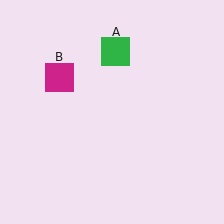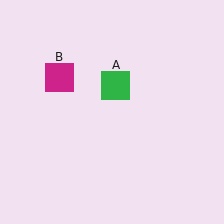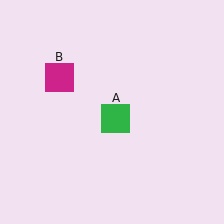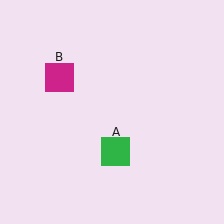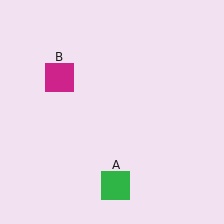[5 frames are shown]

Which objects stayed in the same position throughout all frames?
Magenta square (object B) remained stationary.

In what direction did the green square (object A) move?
The green square (object A) moved down.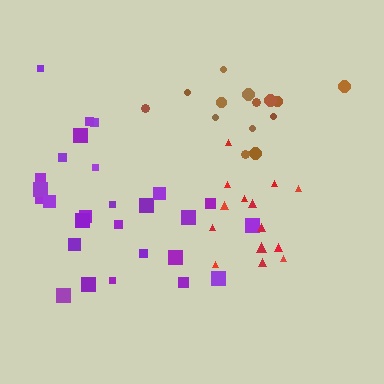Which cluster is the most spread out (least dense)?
Purple.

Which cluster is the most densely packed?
Red.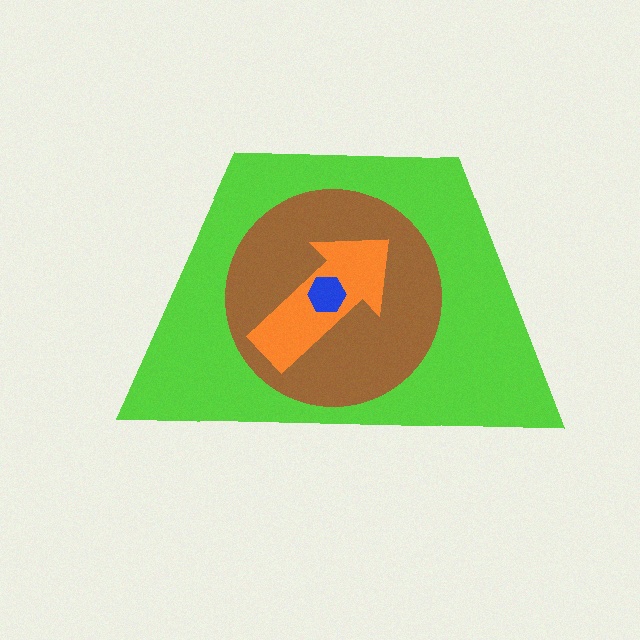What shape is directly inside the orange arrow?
The blue hexagon.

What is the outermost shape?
The lime trapezoid.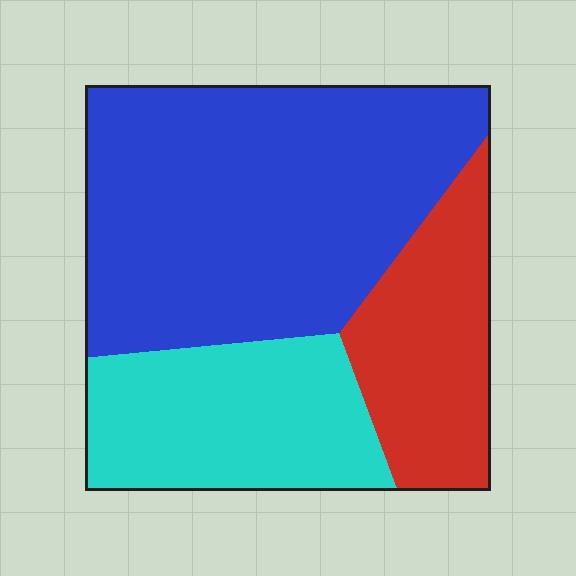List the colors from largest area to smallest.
From largest to smallest: blue, cyan, red.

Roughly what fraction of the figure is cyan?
Cyan takes up about one quarter (1/4) of the figure.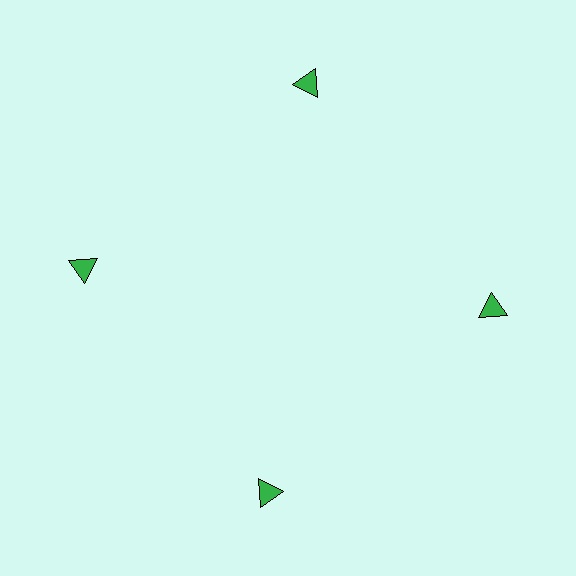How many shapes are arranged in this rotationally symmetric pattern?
There are 4 shapes, arranged in 4 groups of 1.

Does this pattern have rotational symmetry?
Yes, this pattern has 4-fold rotational symmetry. It looks the same after rotating 90 degrees around the center.